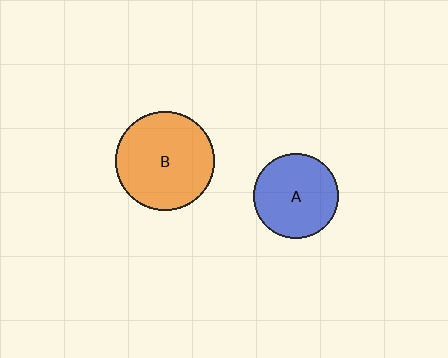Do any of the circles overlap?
No, none of the circles overlap.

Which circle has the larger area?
Circle B (orange).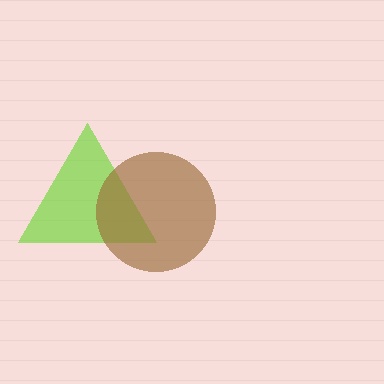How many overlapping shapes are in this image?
There are 2 overlapping shapes in the image.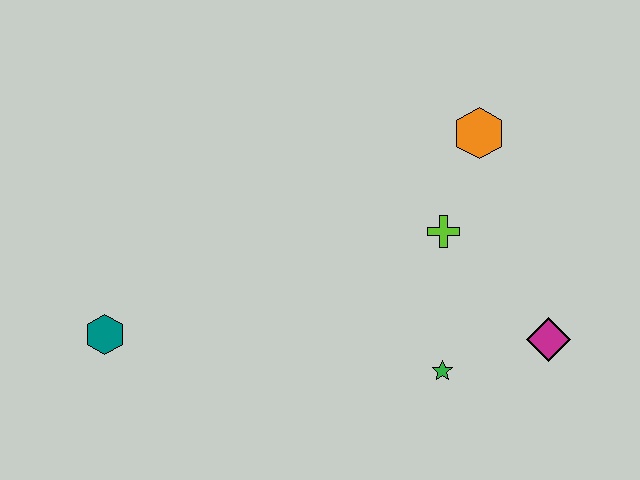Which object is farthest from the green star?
The teal hexagon is farthest from the green star.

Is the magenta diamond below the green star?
No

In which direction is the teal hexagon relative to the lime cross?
The teal hexagon is to the left of the lime cross.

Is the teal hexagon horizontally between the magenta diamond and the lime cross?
No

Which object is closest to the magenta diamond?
The green star is closest to the magenta diamond.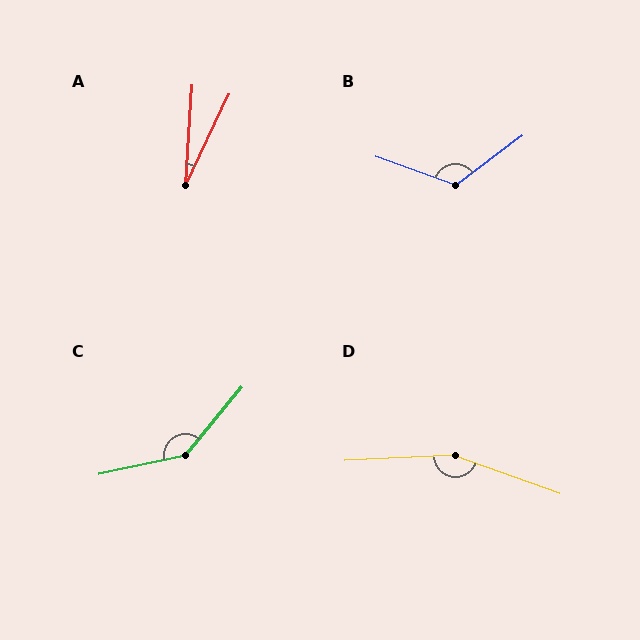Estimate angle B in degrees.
Approximately 123 degrees.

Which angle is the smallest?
A, at approximately 22 degrees.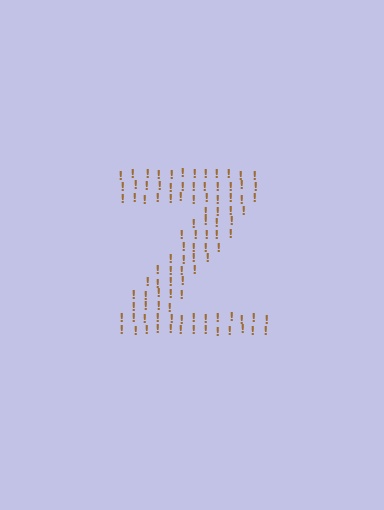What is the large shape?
The large shape is the letter Z.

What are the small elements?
The small elements are exclamation marks.